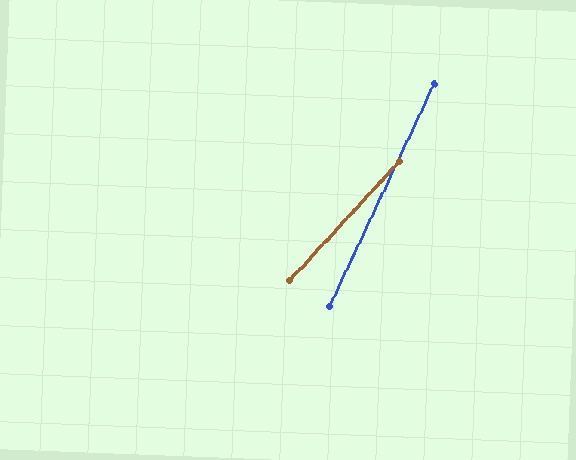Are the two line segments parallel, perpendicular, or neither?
Neither parallel nor perpendicular — they differ by about 18°.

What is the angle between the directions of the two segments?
Approximately 18 degrees.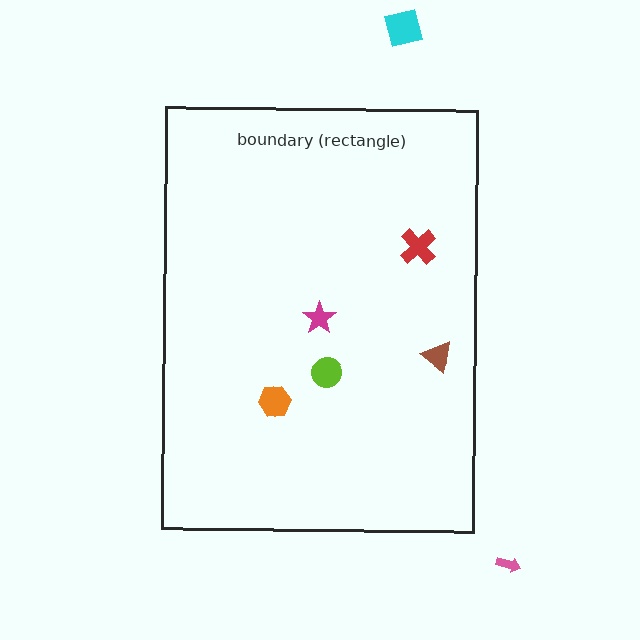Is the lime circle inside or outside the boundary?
Inside.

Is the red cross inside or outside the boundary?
Inside.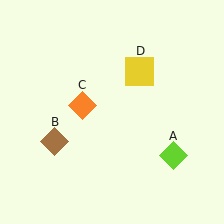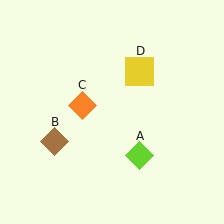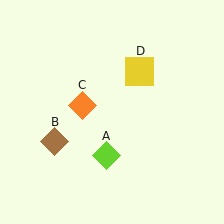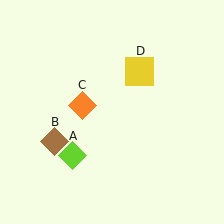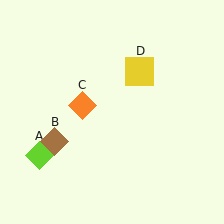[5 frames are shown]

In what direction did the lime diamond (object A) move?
The lime diamond (object A) moved left.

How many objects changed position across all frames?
1 object changed position: lime diamond (object A).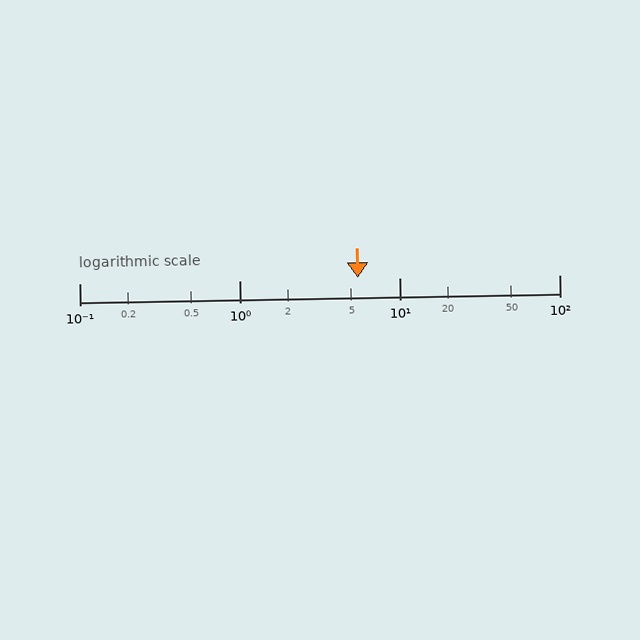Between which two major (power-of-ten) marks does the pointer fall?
The pointer is between 1 and 10.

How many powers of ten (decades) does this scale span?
The scale spans 3 decades, from 0.1 to 100.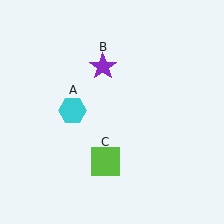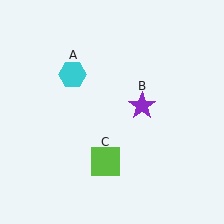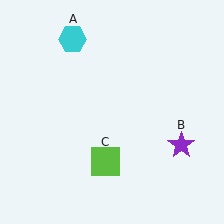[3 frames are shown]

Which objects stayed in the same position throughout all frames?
Lime square (object C) remained stationary.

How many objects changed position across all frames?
2 objects changed position: cyan hexagon (object A), purple star (object B).